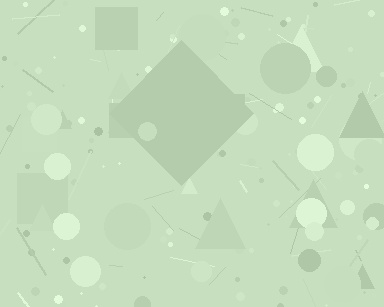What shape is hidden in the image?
A diamond is hidden in the image.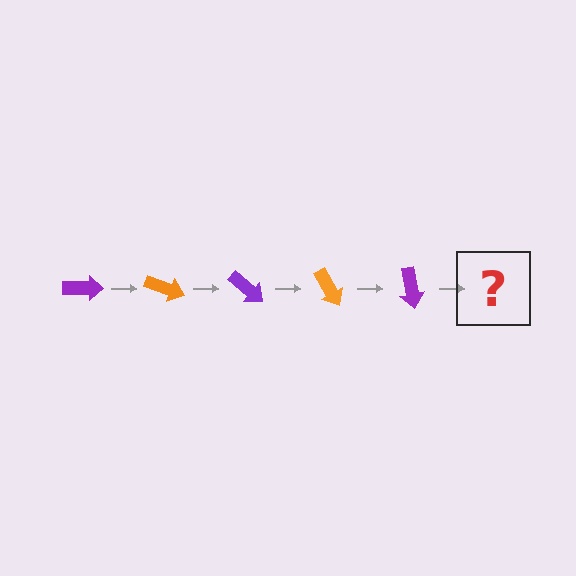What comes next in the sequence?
The next element should be an orange arrow, rotated 100 degrees from the start.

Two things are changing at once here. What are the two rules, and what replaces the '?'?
The two rules are that it rotates 20 degrees each step and the color cycles through purple and orange. The '?' should be an orange arrow, rotated 100 degrees from the start.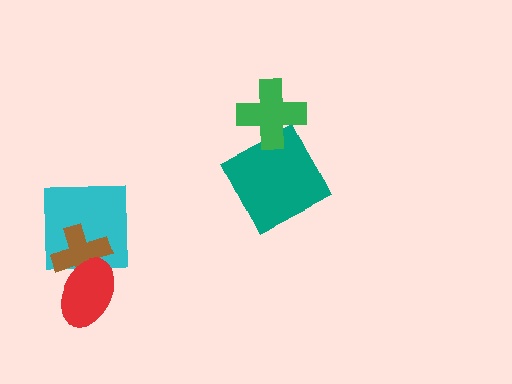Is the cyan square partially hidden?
Yes, it is partially covered by another shape.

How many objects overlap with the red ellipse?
2 objects overlap with the red ellipse.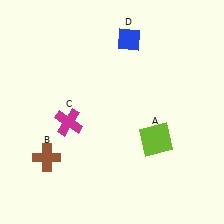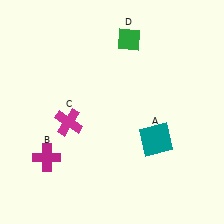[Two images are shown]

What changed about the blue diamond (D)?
In Image 1, D is blue. In Image 2, it changed to green.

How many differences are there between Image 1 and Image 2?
There are 3 differences between the two images.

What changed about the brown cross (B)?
In Image 1, B is brown. In Image 2, it changed to magenta.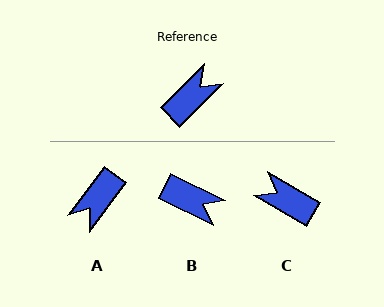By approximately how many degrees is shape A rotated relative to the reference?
Approximately 172 degrees clockwise.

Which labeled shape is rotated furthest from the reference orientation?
A, about 172 degrees away.